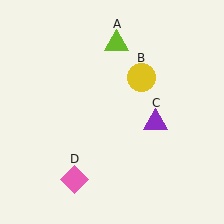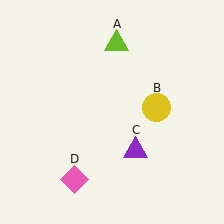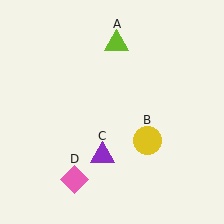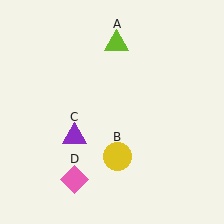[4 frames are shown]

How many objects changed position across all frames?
2 objects changed position: yellow circle (object B), purple triangle (object C).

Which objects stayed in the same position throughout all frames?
Lime triangle (object A) and pink diamond (object D) remained stationary.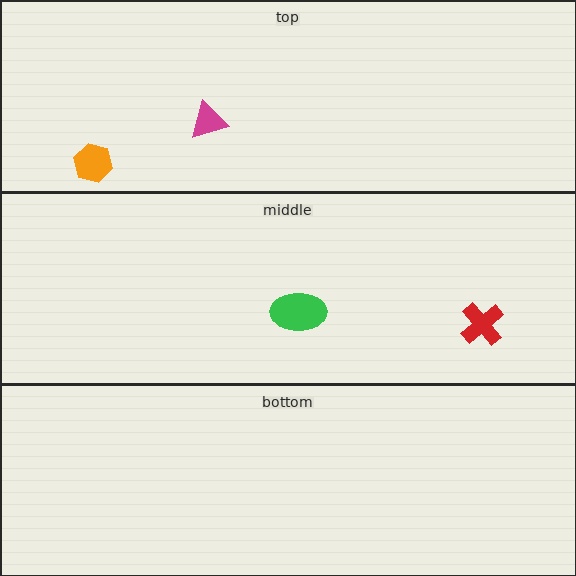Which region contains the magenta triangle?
The top region.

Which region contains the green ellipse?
The middle region.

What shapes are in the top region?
The magenta triangle, the orange hexagon.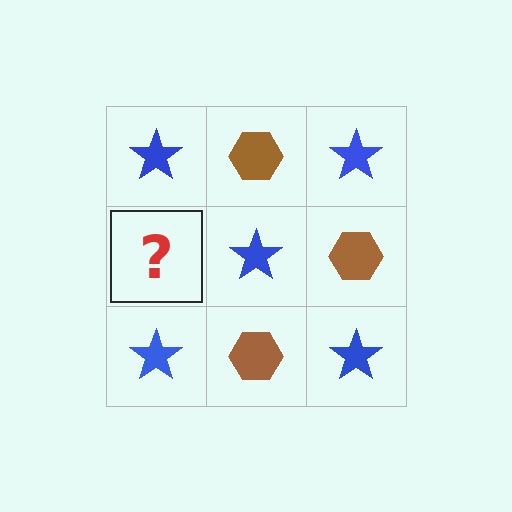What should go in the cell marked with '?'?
The missing cell should contain a brown hexagon.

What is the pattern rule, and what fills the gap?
The rule is that it alternates blue star and brown hexagon in a checkerboard pattern. The gap should be filled with a brown hexagon.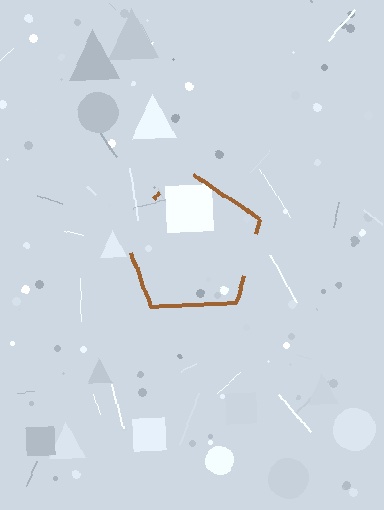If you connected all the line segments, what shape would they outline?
They would outline a pentagon.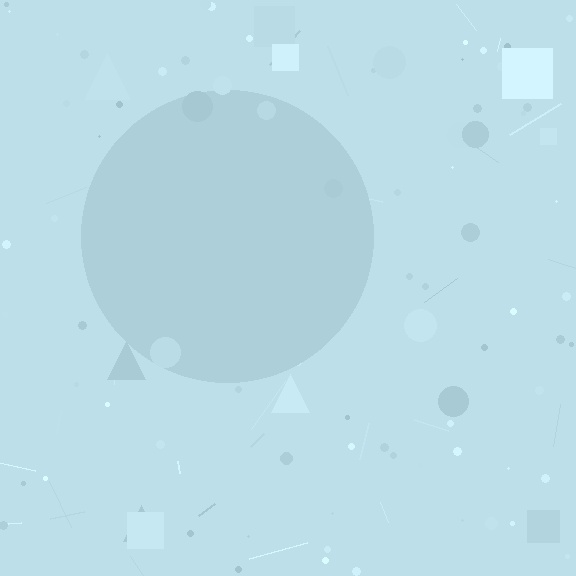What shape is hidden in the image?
A circle is hidden in the image.